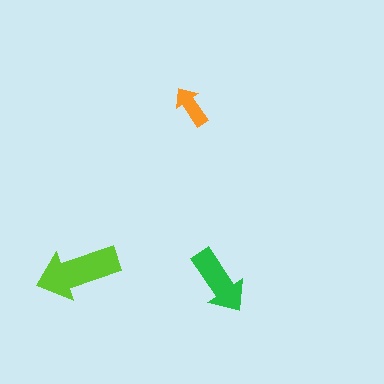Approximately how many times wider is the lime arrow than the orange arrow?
About 2 times wider.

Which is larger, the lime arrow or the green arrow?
The lime one.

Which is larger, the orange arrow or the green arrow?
The green one.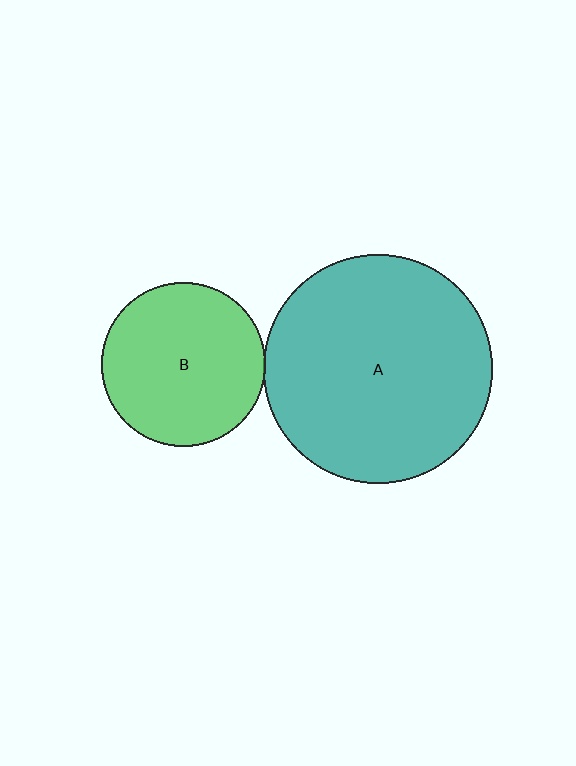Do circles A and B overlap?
Yes.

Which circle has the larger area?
Circle A (teal).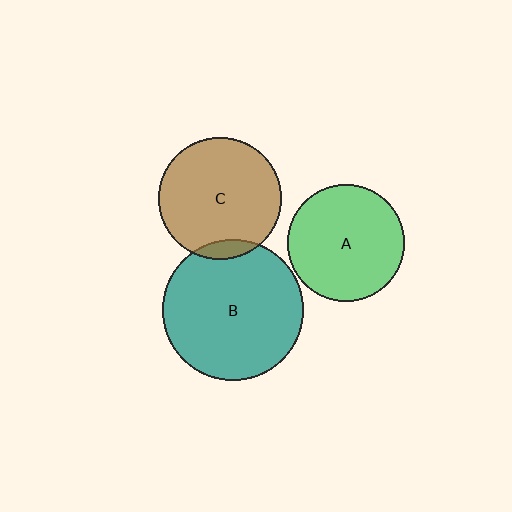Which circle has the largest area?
Circle B (teal).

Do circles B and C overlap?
Yes.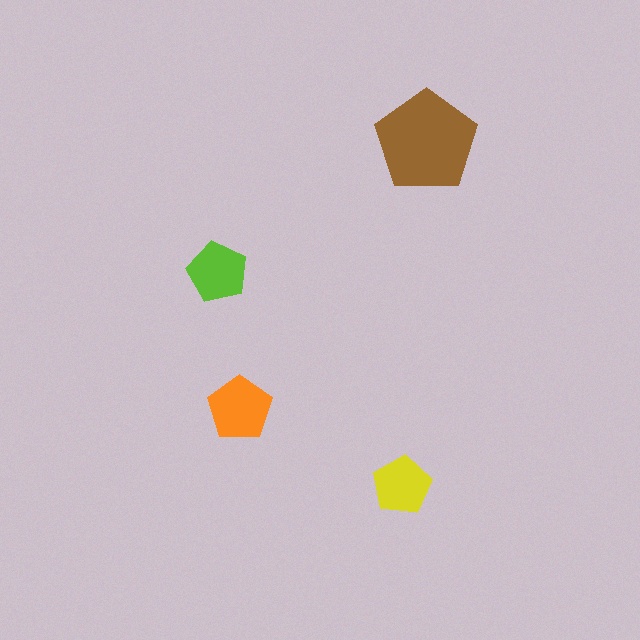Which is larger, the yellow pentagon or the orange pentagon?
The orange one.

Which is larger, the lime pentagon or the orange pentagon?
The orange one.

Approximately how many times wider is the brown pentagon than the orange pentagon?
About 1.5 times wider.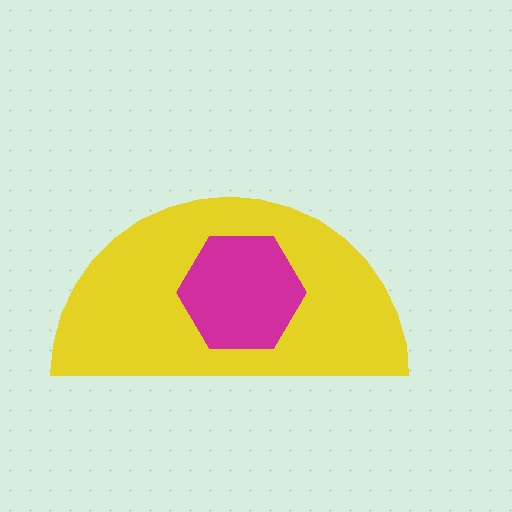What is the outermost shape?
The yellow semicircle.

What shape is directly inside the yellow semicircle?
The magenta hexagon.